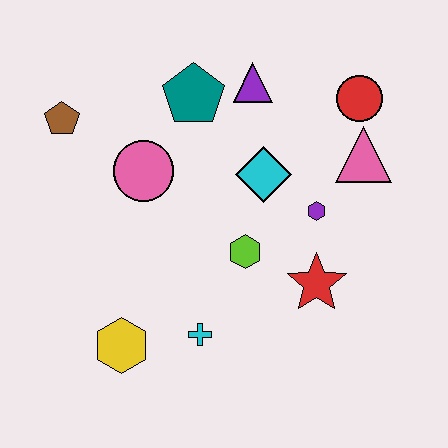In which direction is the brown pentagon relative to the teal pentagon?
The brown pentagon is to the left of the teal pentagon.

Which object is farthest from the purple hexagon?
The brown pentagon is farthest from the purple hexagon.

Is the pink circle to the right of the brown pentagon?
Yes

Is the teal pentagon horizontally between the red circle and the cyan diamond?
No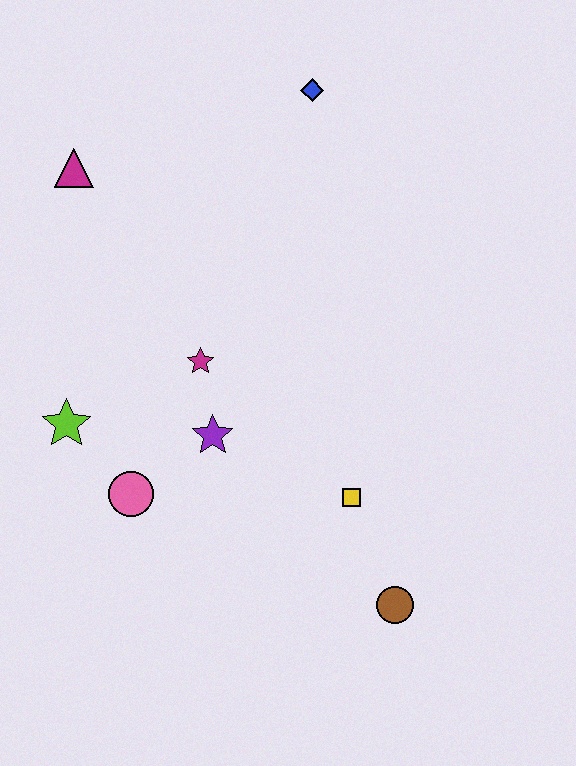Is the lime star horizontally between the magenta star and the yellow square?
No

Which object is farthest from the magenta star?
The brown circle is farthest from the magenta star.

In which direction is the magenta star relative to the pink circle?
The magenta star is above the pink circle.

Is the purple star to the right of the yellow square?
No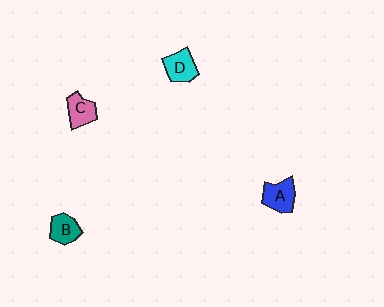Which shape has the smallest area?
Shape B (teal).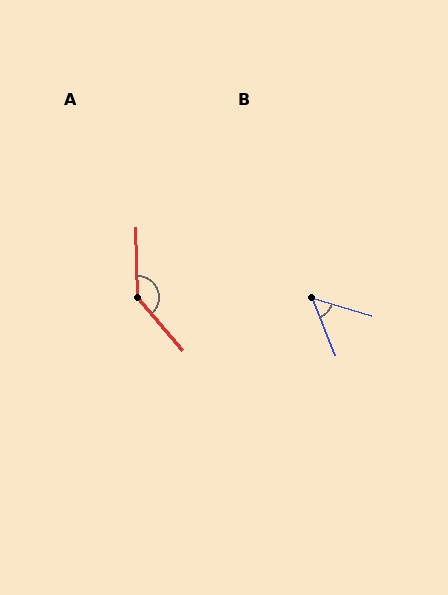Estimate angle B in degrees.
Approximately 52 degrees.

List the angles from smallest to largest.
B (52°), A (140°).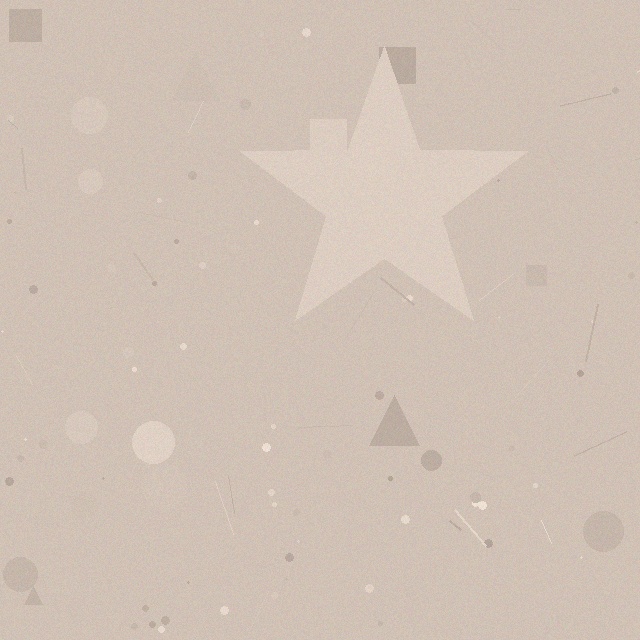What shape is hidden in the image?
A star is hidden in the image.